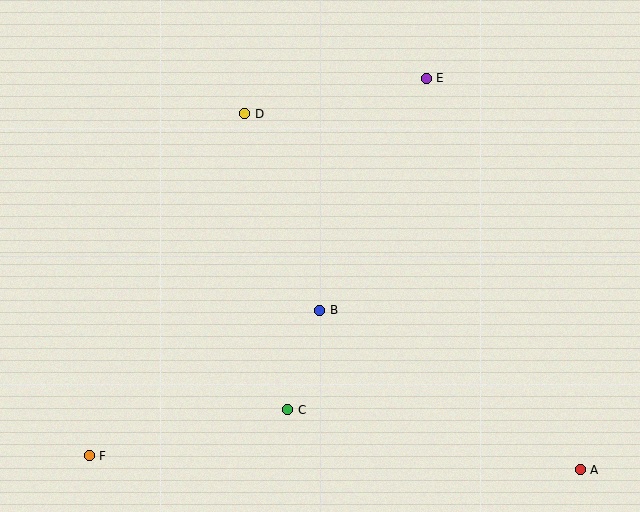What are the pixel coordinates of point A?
Point A is at (580, 470).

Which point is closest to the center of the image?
Point B at (320, 310) is closest to the center.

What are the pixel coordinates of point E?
Point E is at (426, 78).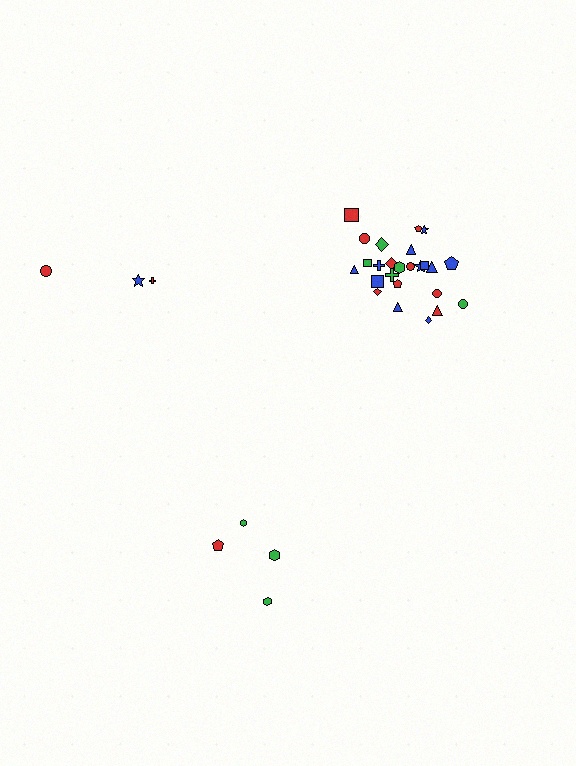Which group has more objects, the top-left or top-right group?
The top-right group.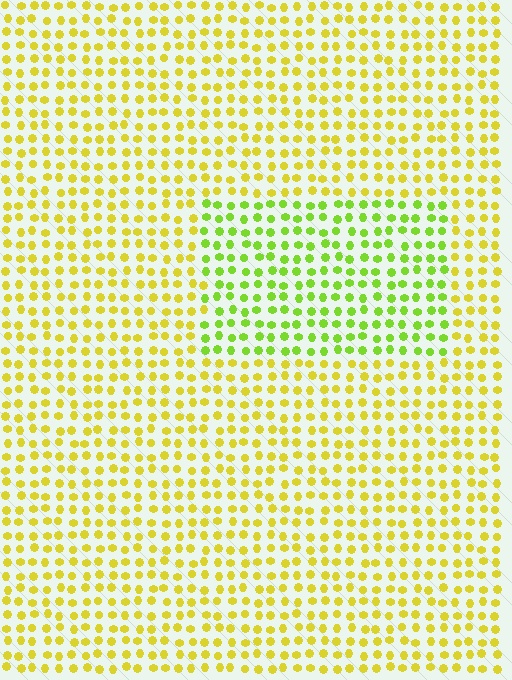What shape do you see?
I see a rectangle.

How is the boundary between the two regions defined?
The boundary is defined purely by a slight shift in hue (about 36 degrees). Spacing, size, and orientation are identical on both sides.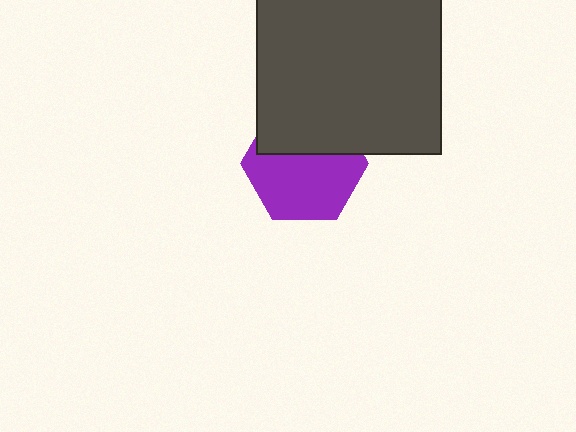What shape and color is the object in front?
The object in front is a dark gray rectangle.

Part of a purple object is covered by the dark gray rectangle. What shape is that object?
It is a hexagon.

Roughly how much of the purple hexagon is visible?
About half of it is visible (roughly 60%).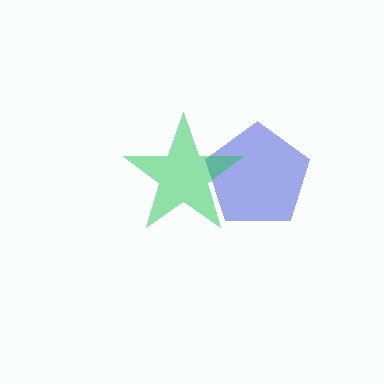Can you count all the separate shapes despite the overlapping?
Yes, there are 2 separate shapes.